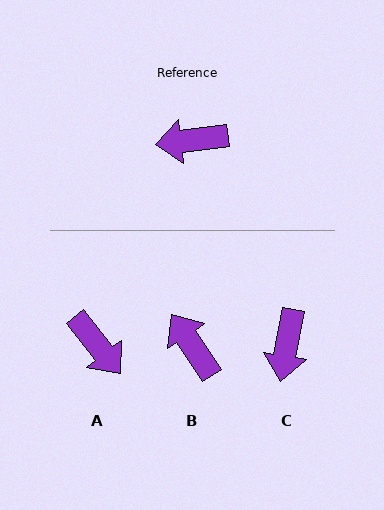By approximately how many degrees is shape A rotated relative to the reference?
Approximately 121 degrees counter-clockwise.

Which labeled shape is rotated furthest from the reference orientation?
A, about 121 degrees away.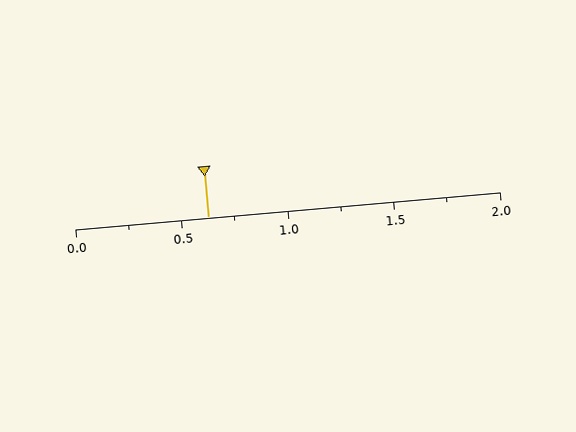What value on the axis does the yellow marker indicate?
The marker indicates approximately 0.62.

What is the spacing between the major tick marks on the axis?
The major ticks are spaced 0.5 apart.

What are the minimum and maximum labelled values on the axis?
The axis runs from 0.0 to 2.0.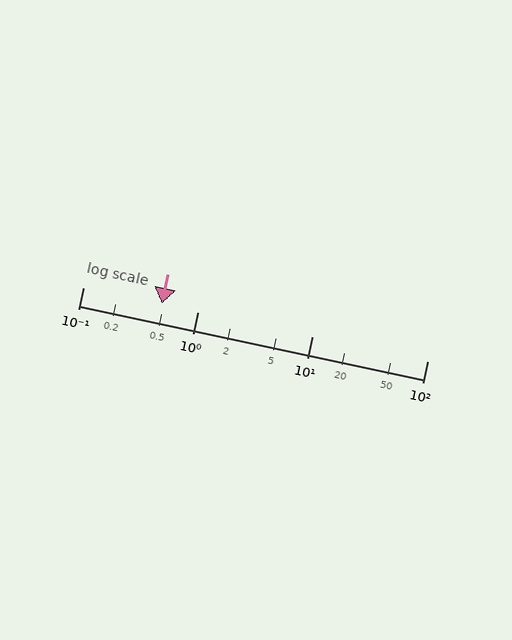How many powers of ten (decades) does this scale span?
The scale spans 3 decades, from 0.1 to 100.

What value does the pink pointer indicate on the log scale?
The pointer indicates approximately 0.49.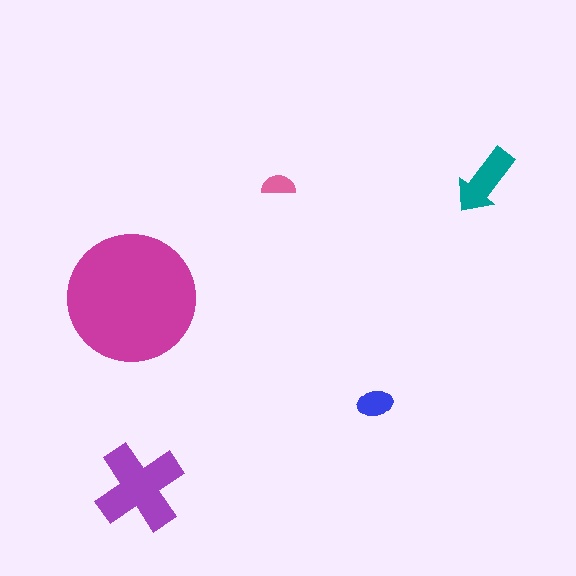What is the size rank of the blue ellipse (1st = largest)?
4th.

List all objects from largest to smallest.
The magenta circle, the purple cross, the teal arrow, the blue ellipse, the pink semicircle.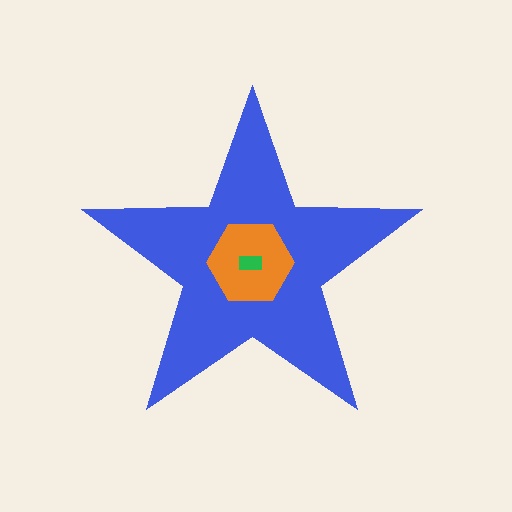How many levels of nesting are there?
3.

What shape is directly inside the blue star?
The orange hexagon.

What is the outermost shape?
The blue star.